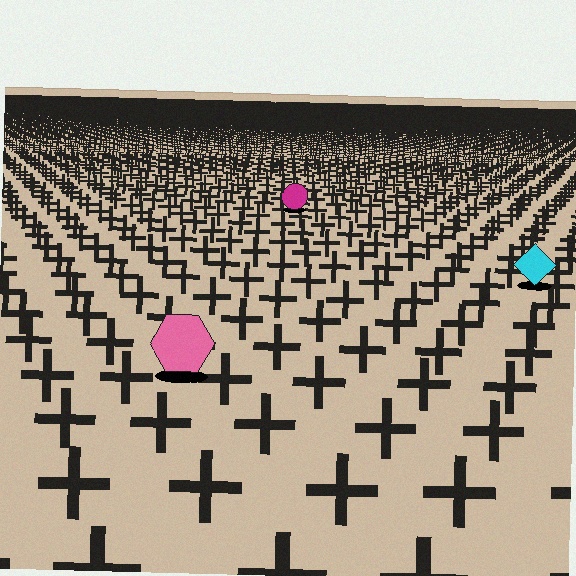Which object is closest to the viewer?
The pink hexagon is closest. The texture marks near it are larger and more spread out.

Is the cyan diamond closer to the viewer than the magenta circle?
Yes. The cyan diamond is closer — you can tell from the texture gradient: the ground texture is coarser near it.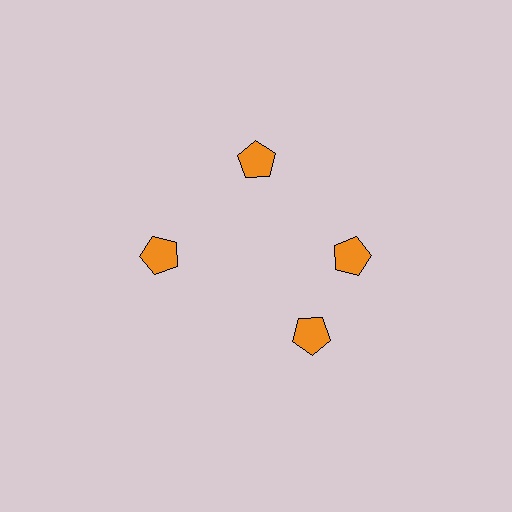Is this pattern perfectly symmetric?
No. The 4 orange pentagons are arranged in a ring, but one element near the 6 o'clock position is rotated out of alignment along the ring, breaking the 4-fold rotational symmetry.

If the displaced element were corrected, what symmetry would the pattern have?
It would have 4-fold rotational symmetry — the pattern would map onto itself every 90 degrees.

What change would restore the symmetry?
The symmetry would be restored by rotating it back into even spacing with its neighbors so that all 4 pentagons sit at equal angles and equal distance from the center.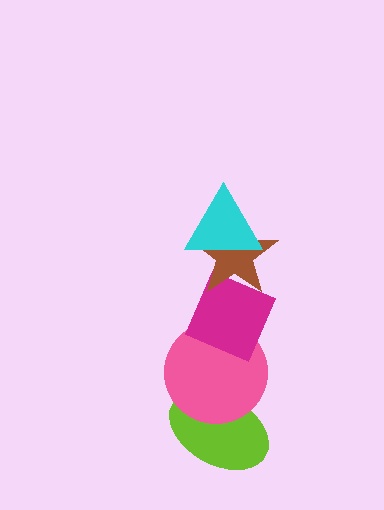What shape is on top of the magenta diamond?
The brown star is on top of the magenta diamond.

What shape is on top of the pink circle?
The magenta diamond is on top of the pink circle.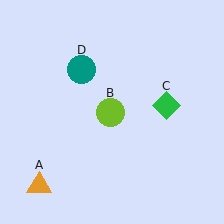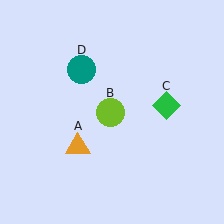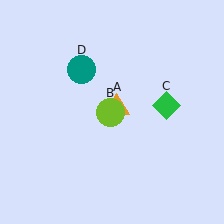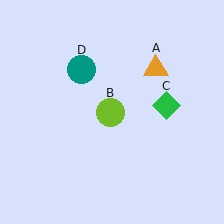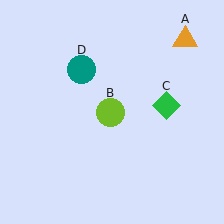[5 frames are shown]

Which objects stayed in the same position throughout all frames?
Lime circle (object B) and green diamond (object C) and teal circle (object D) remained stationary.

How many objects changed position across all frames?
1 object changed position: orange triangle (object A).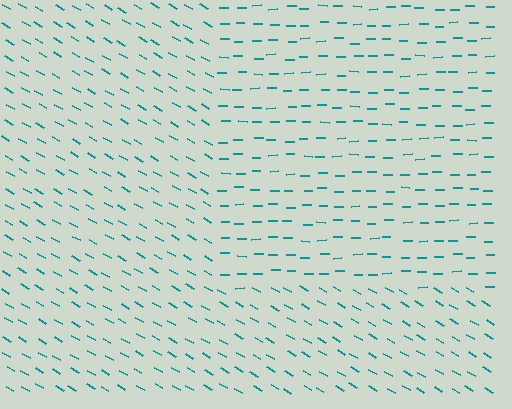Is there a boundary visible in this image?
Yes, there is a texture boundary formed by a change in line orientation.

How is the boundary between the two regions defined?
The boundary is defined purely by a change in line orientation (approximately 30 degrees difference). All lines are the same color and thickness.